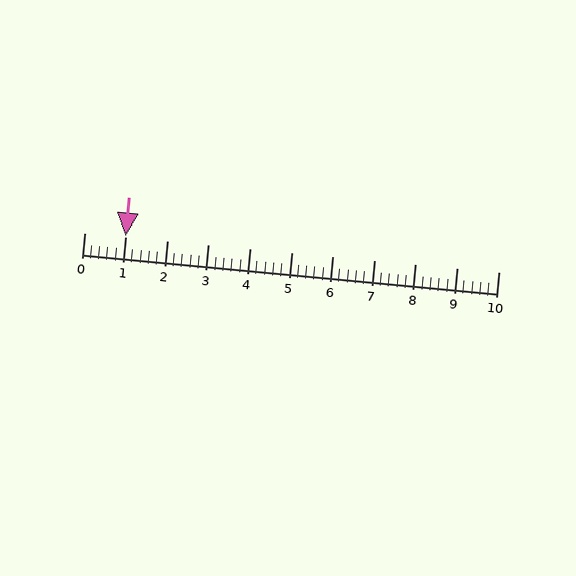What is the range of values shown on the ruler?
The ruler shows values from 0 to 10.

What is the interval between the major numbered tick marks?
The major tick marks are spaced 1 units apart.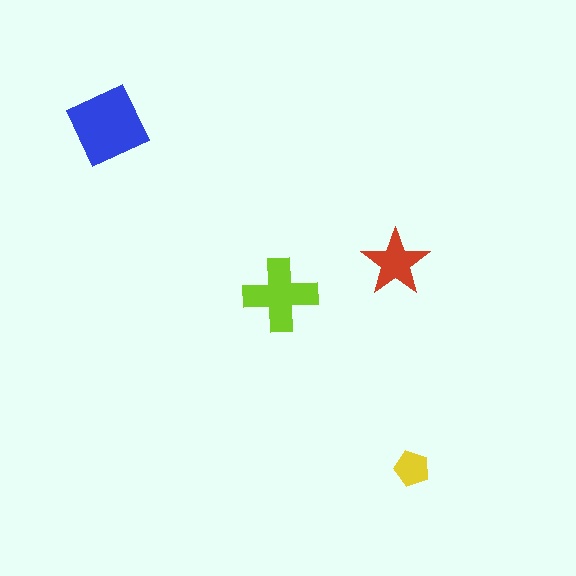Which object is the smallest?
The yellow pentagon.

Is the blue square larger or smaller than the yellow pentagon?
Larger.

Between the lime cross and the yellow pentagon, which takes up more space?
The lime cross.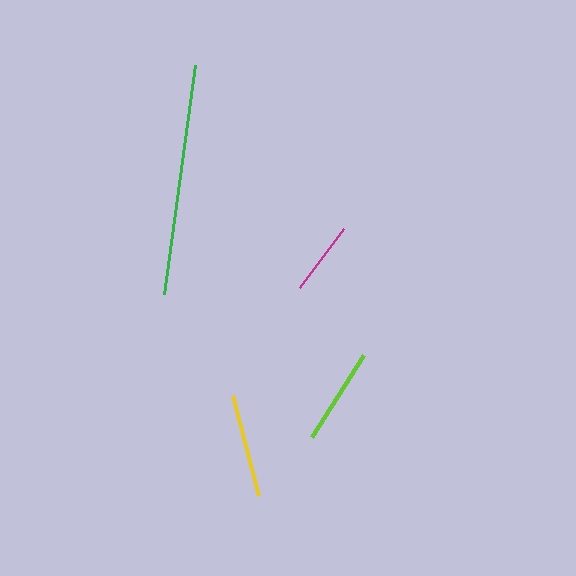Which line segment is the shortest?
The magenta line is the shortest at approximately 74 pixels.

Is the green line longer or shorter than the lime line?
The green line is longer than the lime line.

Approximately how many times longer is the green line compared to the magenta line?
The green line is approximately 3.1 times the length of the magenta line.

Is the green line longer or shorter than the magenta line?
The green line is longer than the magenta line.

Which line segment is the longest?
The green line is the longest at approximately 232 pixels.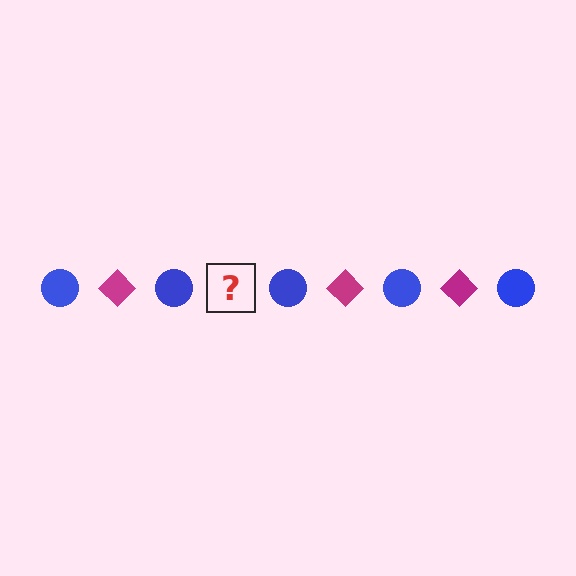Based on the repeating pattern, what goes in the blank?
The blank should be a magenta diamond.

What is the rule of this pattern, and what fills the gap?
The rule is that the pattern alternates between blue circle and magenta diamond. The gap should be filled with a magenta diamond.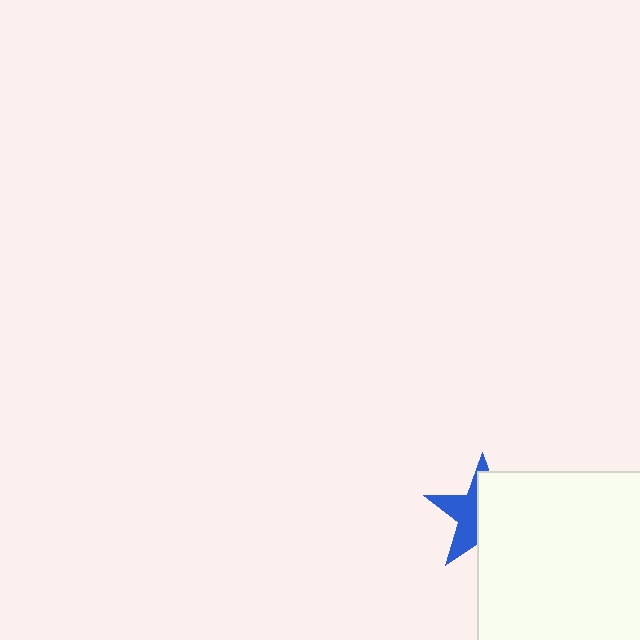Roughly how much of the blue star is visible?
A small part of it is visible (roughly 44%).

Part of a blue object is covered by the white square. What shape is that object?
It is a star.